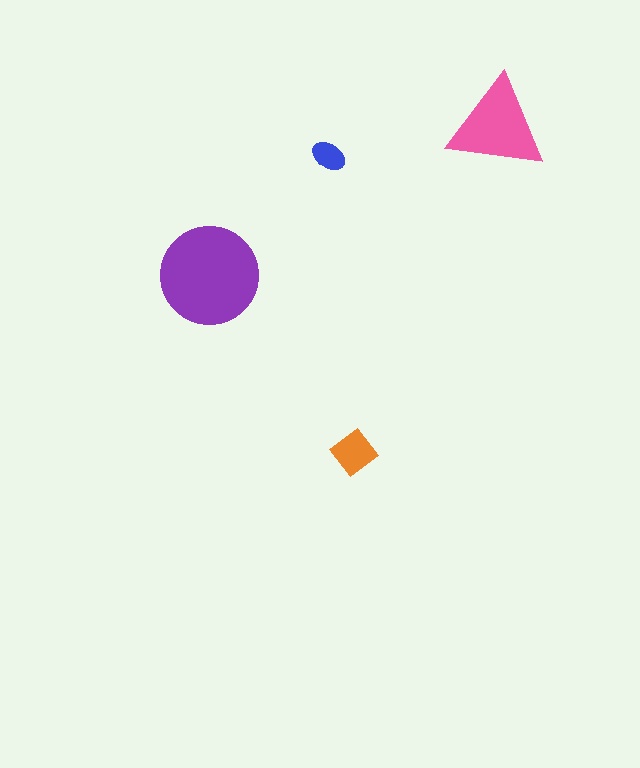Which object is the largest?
The purple circle.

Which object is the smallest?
The blue ellipse.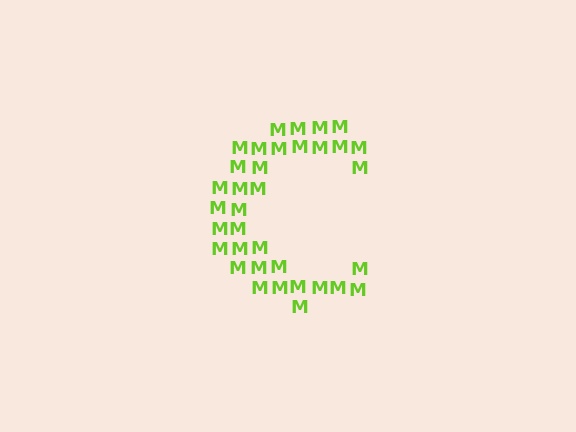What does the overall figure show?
The overall figure shows the letter C.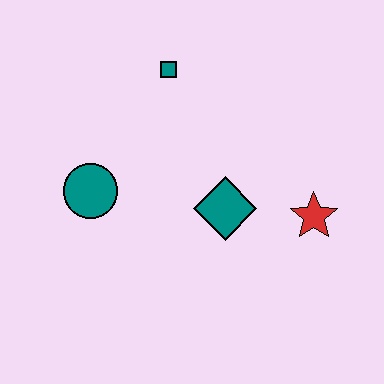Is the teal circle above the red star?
Yes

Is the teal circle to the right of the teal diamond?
No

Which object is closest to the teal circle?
The teal diamond is closest to the teal circle.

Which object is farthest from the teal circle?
The red star is farthest from the teal circle.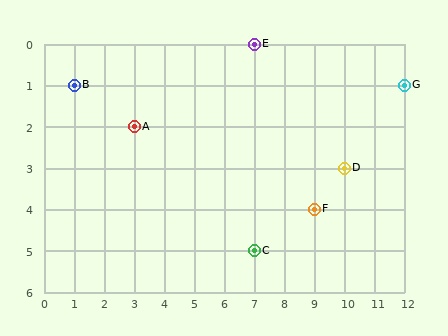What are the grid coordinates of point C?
Point C is at grid coordinates (7, 5).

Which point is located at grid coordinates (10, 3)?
Point D is at (10, 3).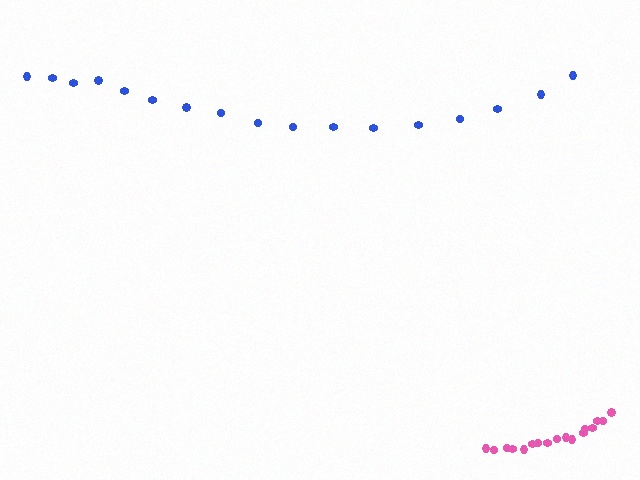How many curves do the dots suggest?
There are 2 distinct paths.